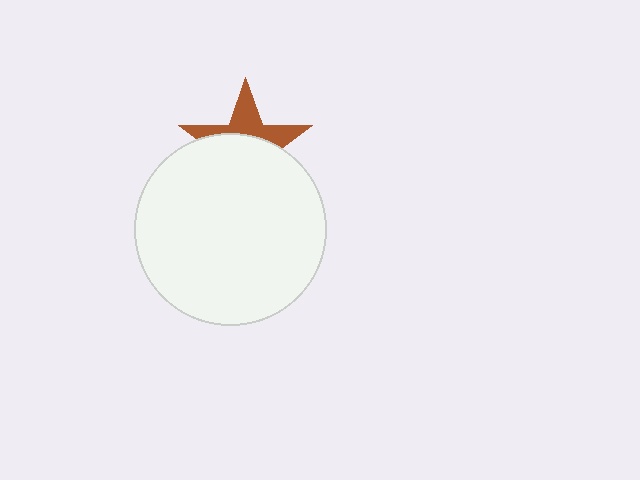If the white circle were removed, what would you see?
You would see the complete brown star.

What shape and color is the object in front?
The object in front is a white circle.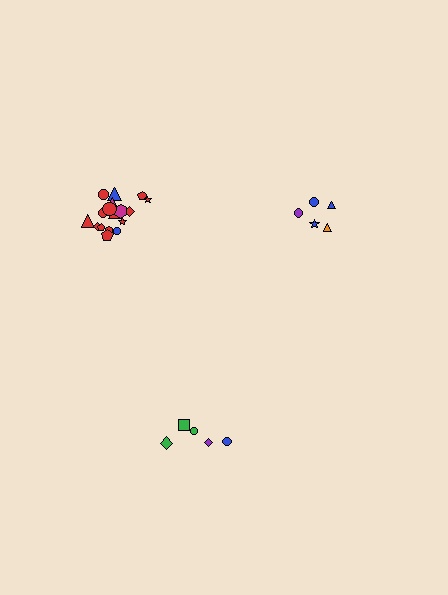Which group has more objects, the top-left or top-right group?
The top-left group.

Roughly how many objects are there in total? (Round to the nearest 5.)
Roughly 30 objects in total.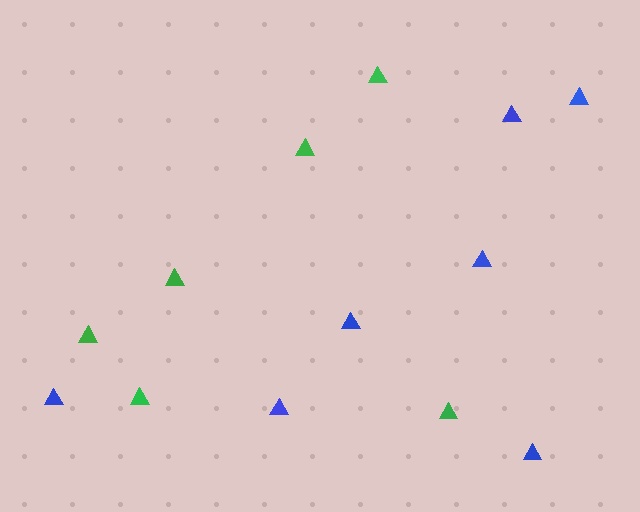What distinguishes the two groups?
There are 2 groups: one group of green triangles (6) and one group of blue triangles (7).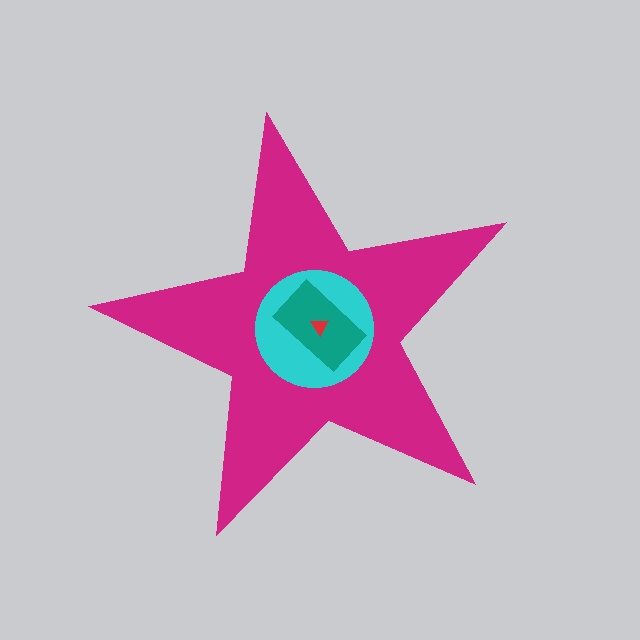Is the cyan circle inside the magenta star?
Yes.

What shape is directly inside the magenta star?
The cyan circle.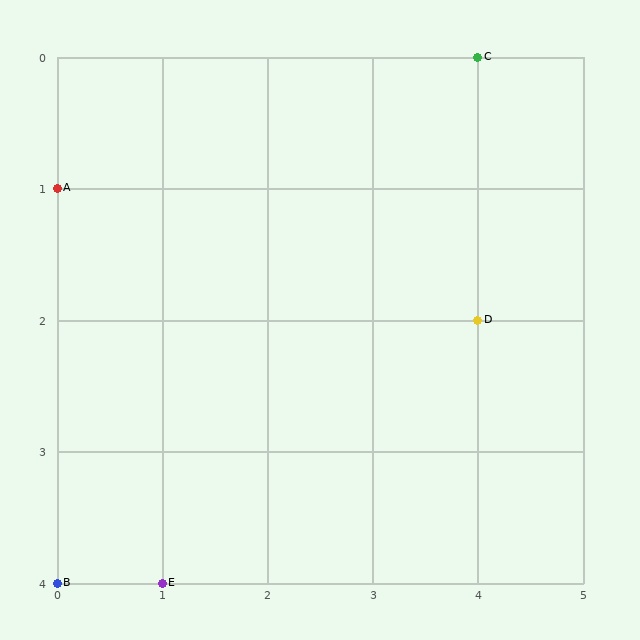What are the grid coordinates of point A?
Point A is at grid coordinates (0, 1).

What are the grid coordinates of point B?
Point B is at grid coordinates (0, 4).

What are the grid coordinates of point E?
Point E is at grid coordinates (1, 4).